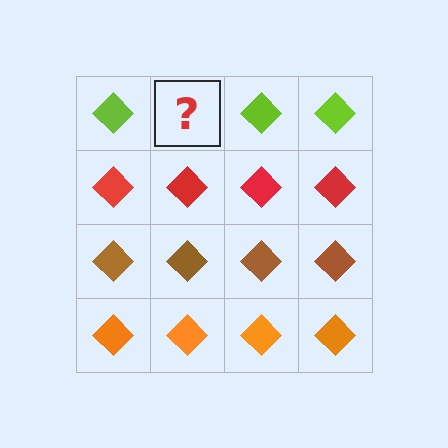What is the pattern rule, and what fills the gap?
The rule is that each row has a consistent color. The gap should be filled with a lime diamond.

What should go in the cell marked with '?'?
The missing cell should contain a lime diamond.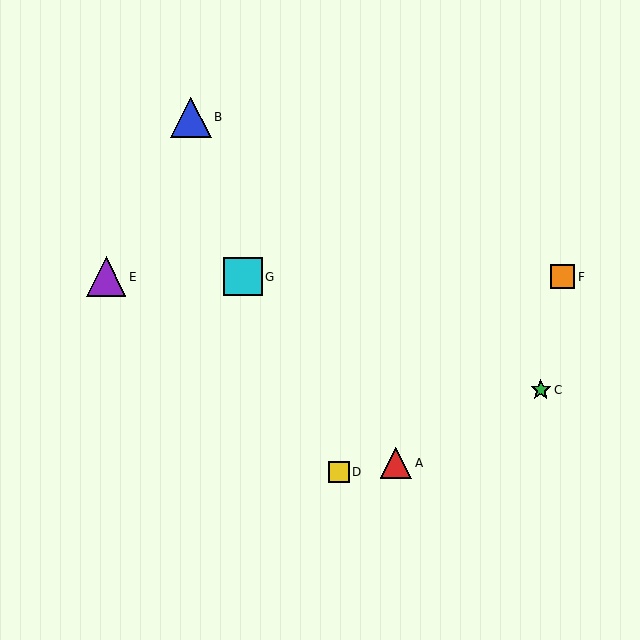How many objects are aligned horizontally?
3 objects (E, F, G) are aligned horizontally.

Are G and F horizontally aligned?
Yes, both are at y≈277.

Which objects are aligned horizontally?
Objects E, F, G are aligned horizontally.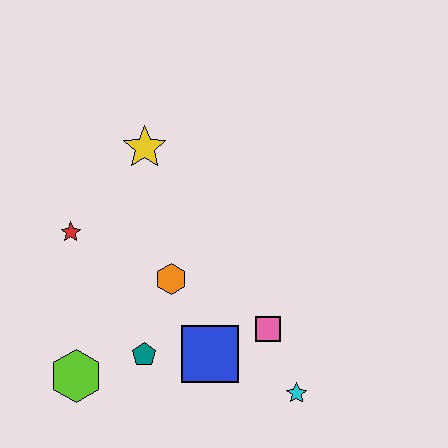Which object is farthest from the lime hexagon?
The yellow star is farthest from the lime hexagon.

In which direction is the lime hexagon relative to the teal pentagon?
The lime hexagon is to the left of the teal pentagon.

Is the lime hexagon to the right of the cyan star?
No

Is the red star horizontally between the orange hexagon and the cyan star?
No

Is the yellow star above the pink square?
Yes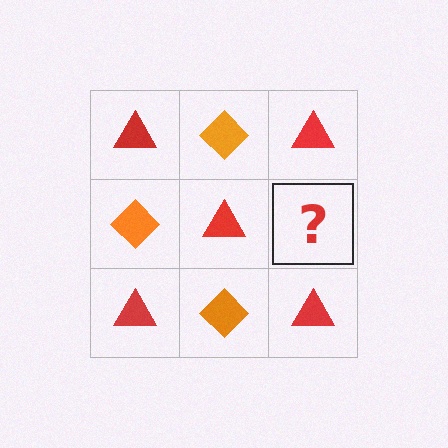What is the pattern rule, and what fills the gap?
The rule is that it alternates red triangle and orange diamond in a checkerboard pattern. The gap should be filled with an orange diamond.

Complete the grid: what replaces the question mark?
The question mark should be replaced with an orange diamond.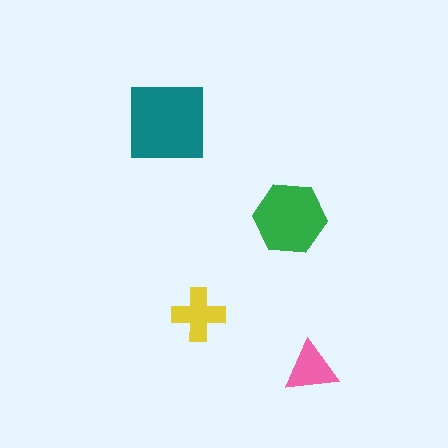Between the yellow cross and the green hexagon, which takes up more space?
The green hexagon.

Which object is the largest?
The teal square.